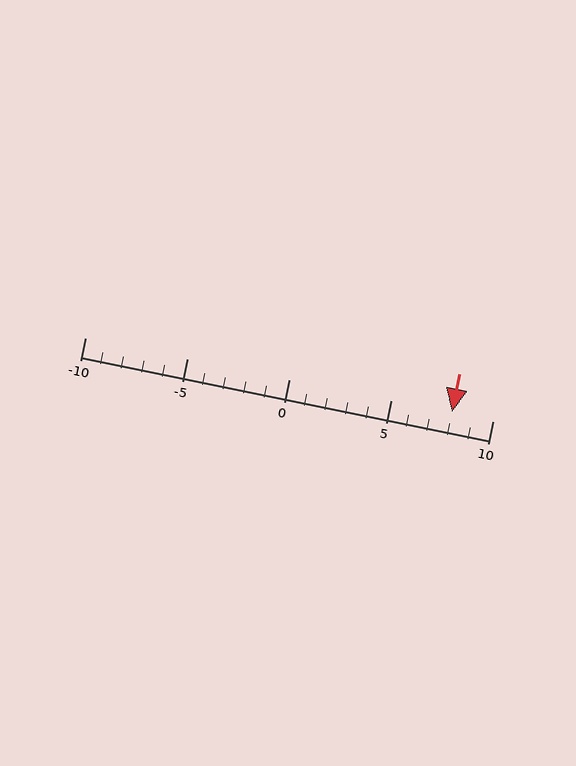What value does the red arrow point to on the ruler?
The red arrow points to approximately 8.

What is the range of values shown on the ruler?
The ruler shows values from -10 to 10.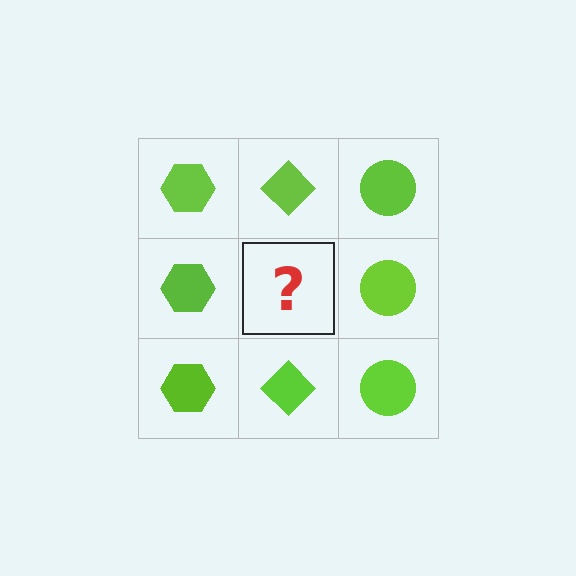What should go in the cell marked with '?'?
The missing cell should contain a lime diamond.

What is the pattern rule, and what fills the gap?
The rule is that each column has a consistent shape. The gap should be filled with a lime diamond.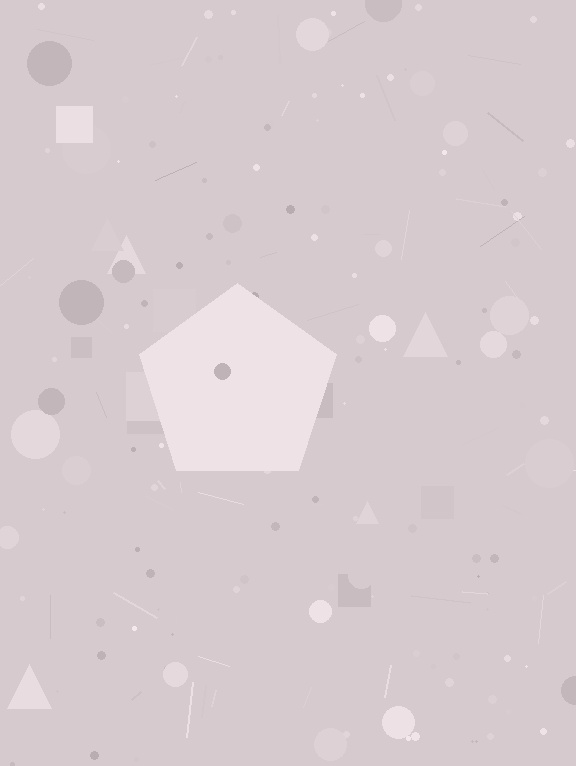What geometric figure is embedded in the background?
A pentagon is embedded in the background.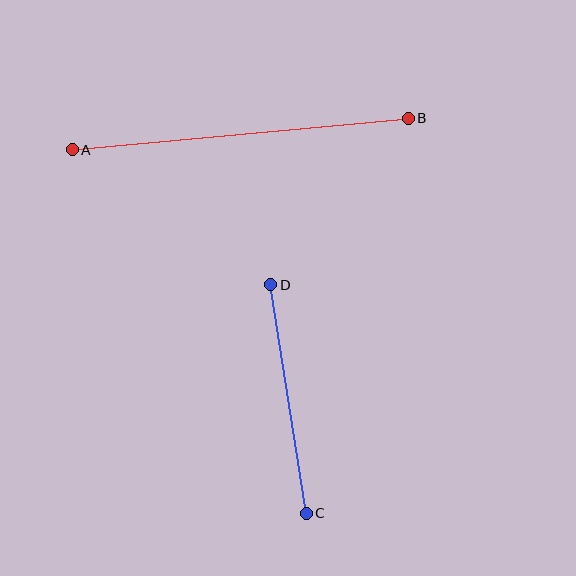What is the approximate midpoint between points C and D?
The midpoint is at approximately (288, 399) pixels.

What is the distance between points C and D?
The distance is approximately 231 pixels.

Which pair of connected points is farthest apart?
Points A and B are farthest apart.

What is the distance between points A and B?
The distance is approximately 338 pixels.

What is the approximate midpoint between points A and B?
The midpoint is at approximately (240, 134) pixels.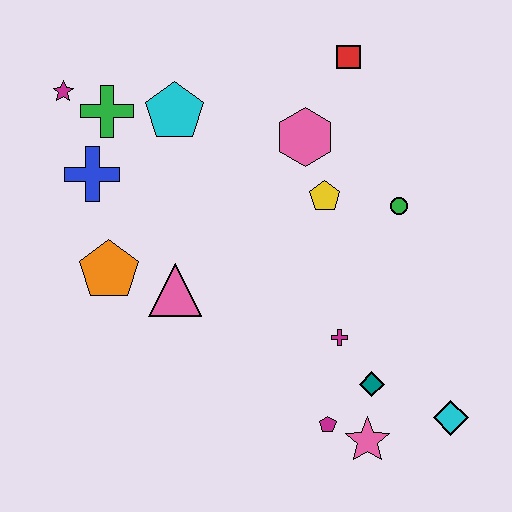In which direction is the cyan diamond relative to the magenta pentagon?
The cyan diamond is to the right of the magenta pentagon.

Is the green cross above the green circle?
Yes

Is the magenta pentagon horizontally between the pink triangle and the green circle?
Yes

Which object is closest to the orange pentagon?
The pink triangle is closest to the orange pentagon.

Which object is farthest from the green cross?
The cyan diamond is farthest from the green cross.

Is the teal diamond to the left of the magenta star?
No